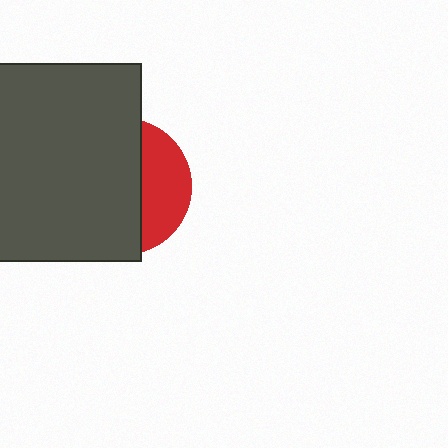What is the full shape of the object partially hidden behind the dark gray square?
The partially hidden object is a red circle.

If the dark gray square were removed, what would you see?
You would see the complete red circle.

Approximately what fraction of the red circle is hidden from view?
Roughly 67% of the red circle is hidden behind the dark gray square.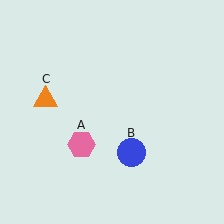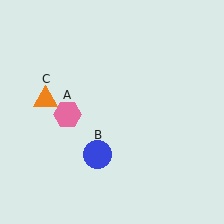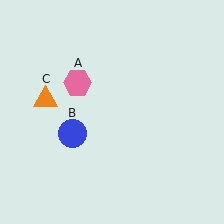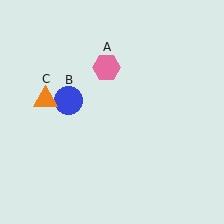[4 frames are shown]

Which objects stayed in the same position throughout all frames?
Orange triangle (object C) remained stationary.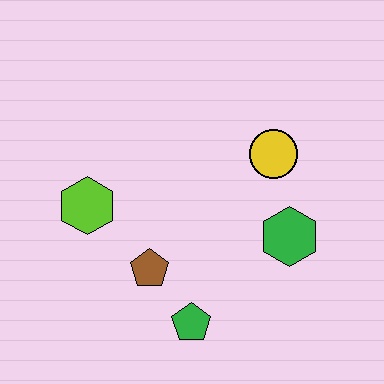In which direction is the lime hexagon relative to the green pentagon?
The lime hexagon is above the green pentagon.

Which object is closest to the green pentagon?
The brown pentagon is closest to the green pentagon.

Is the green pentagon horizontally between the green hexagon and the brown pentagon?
Yes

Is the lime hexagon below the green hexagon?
No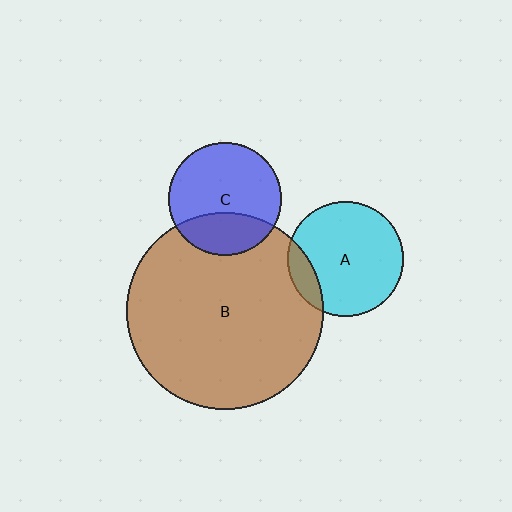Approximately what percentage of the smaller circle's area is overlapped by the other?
Approximately 15%.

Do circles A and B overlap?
Yes.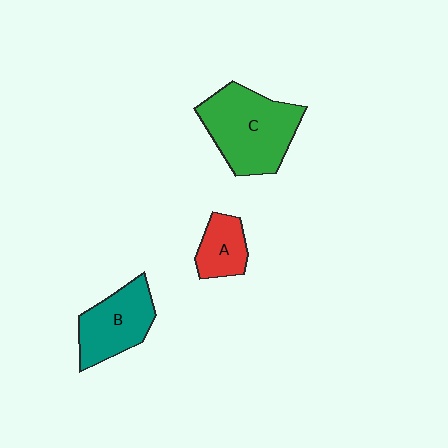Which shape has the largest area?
Shape C (green).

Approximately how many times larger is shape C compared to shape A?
Approximately 2.4 times.